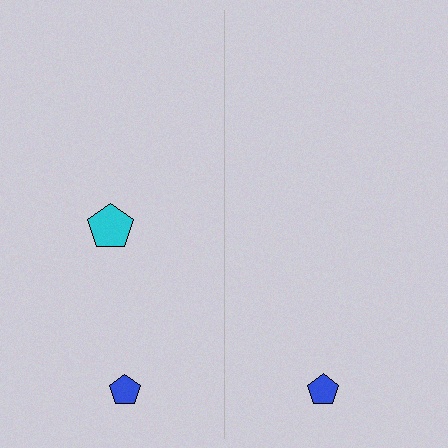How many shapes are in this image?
There are 3 shapes in this image.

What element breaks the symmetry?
A cyan pentagon is missing from the right side.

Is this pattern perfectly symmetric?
No, the pattern is not perfectly symmetric. A cyan pentagon is missing from the right side.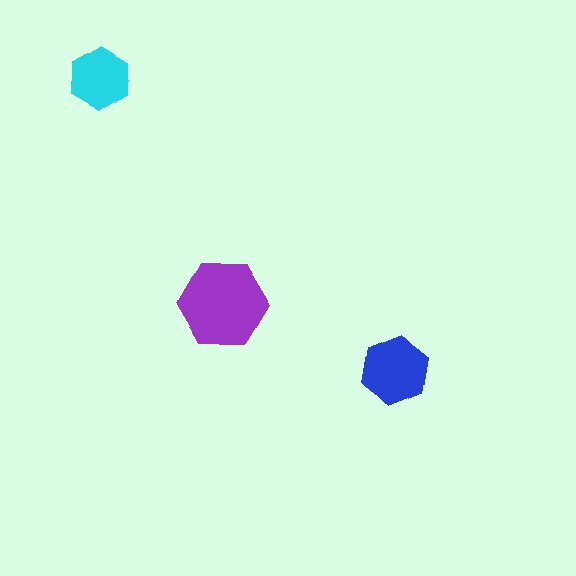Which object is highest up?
The cyan hexagon is topmost.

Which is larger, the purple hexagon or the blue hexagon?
The purple one.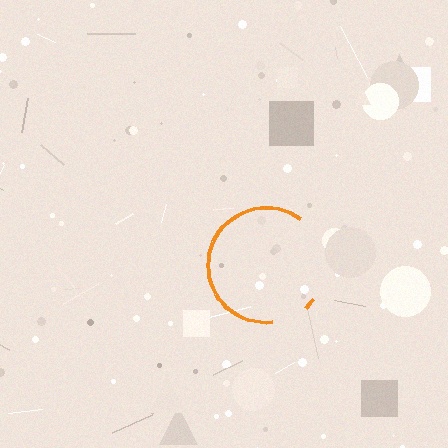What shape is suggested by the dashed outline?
The dashed outline suggests a circle.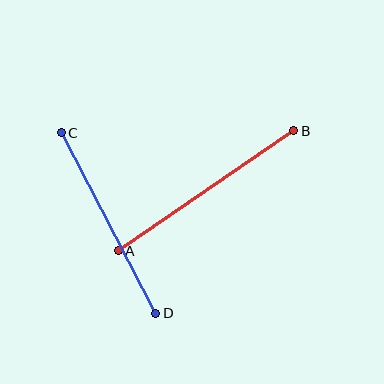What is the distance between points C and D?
The distance is approximately 204 pixels.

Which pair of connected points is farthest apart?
Points A and B are farthest apart.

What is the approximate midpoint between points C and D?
The midpoint is at approximately (109, 223) pixels.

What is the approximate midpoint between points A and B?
The midpoint is at approximately (206, 191) pixels.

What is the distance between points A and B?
The distance is approximately 213 pixels.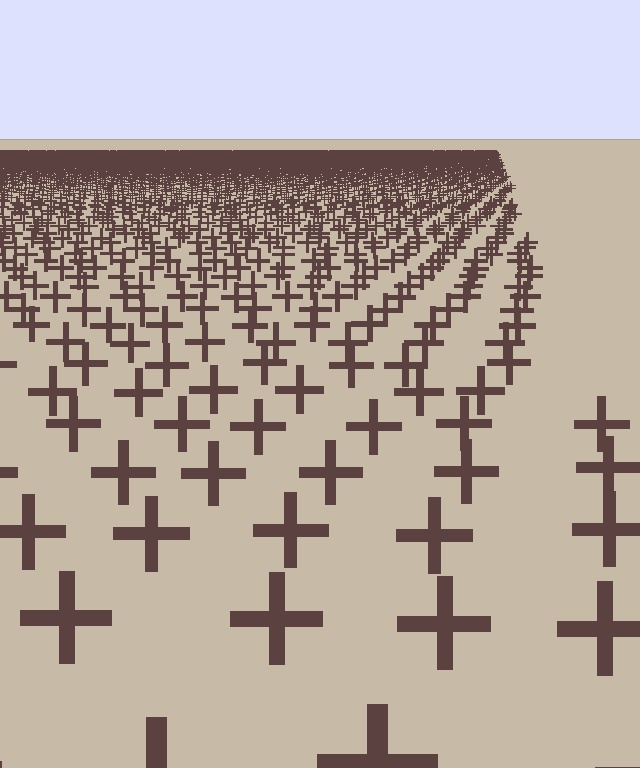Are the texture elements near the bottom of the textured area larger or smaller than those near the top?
Larger. Near the bottom, elements are closer to the viewer and appear at a bigger on-screen size.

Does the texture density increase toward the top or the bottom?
Density increases toward the top.